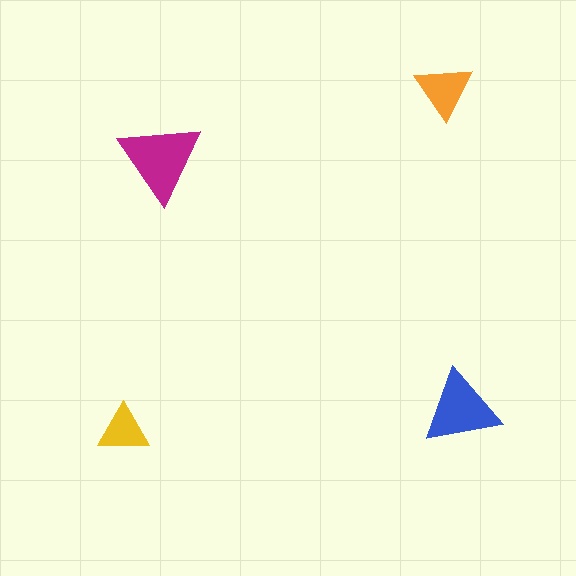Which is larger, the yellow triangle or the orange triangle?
The orange one.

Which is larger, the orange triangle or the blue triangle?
The blue one.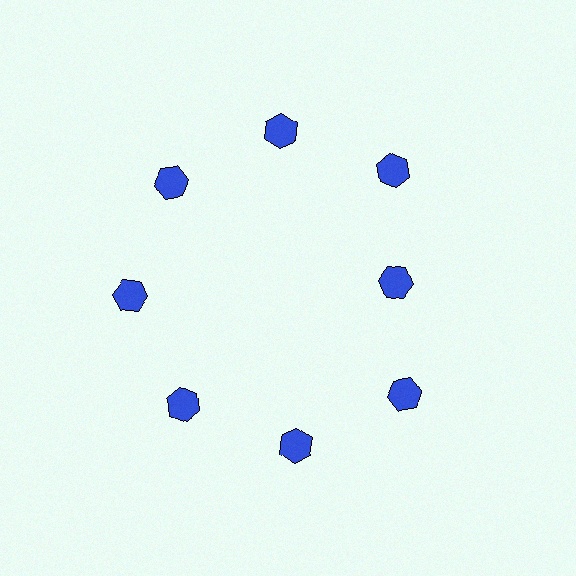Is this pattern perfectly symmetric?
No. The 8 blue hexagons are arranged in a ring, but one element near the 3 o'clock position is pulled inward toward the center, breaking the 8-fold rotational symmetry.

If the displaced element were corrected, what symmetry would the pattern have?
It would have 8-fold rotational symmetry — the pattern would map onto itself every 45 degrees.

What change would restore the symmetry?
The symmetry would be restored by moving it outward, back onto the ring so that all 8 hexagons sit at equal angles and equal distance from the center.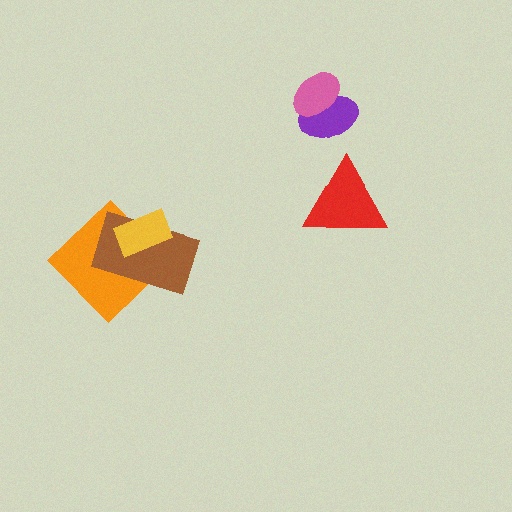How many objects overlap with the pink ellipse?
1 object overlaps with the pink ellipse.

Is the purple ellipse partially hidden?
Yes, it is partially covered by another shape.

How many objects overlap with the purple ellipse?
1 object overlaps with the purple ellipse.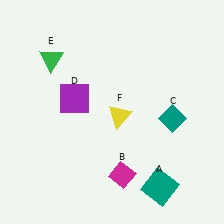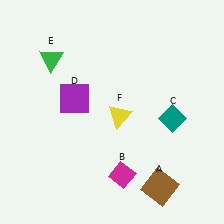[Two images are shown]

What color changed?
The square (A) changed from teal in Image 1 to brown in Image 2.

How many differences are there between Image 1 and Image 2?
There is 1 difference between the two images.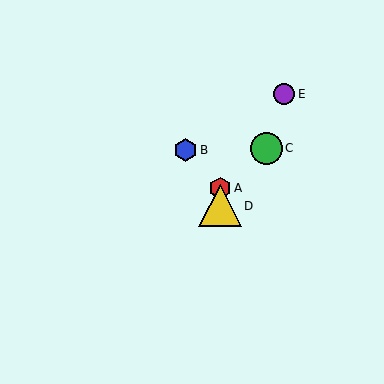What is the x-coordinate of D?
Object D is at x≈220.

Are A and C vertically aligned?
No, A is at x≈220 and C is at x≈266.